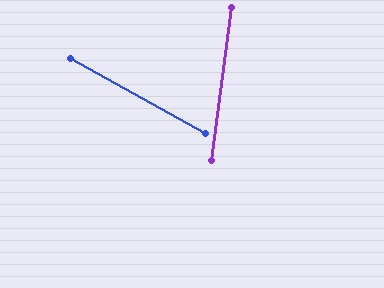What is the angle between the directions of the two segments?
Approximately 69 degrees.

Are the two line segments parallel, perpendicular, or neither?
Neither parallel nor perpendicular — they differ by about 69°.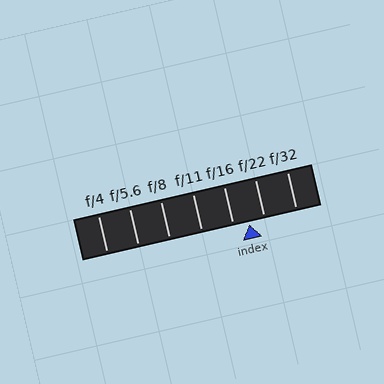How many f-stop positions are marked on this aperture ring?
There are 7 f-stop positions marked.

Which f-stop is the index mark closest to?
The index mark is closest to f/22.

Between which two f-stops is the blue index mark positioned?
The index mark is between f/16 and f/22.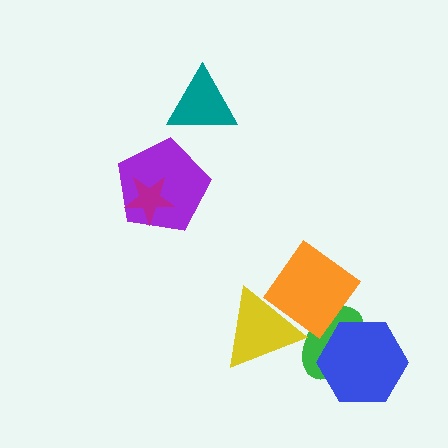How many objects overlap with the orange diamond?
2 objects overlap with the orange diamond.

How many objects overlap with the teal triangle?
0 objects overlap with the teal triangle.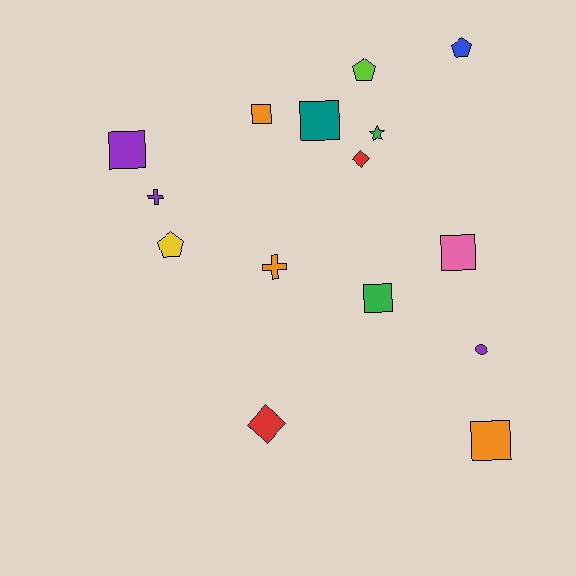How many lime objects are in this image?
There is 1 lime object.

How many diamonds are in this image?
There are 2 diamonds.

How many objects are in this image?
There are 15 objects.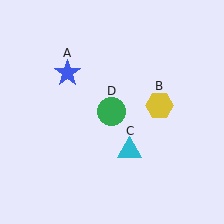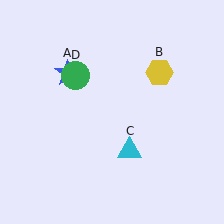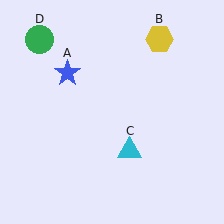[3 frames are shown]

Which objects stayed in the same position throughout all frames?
Blue star (object A) and cyan triangle (object C) remained stationary.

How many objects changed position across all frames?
2 objects changed position: yellow hexagon (object B), green circle (object D).